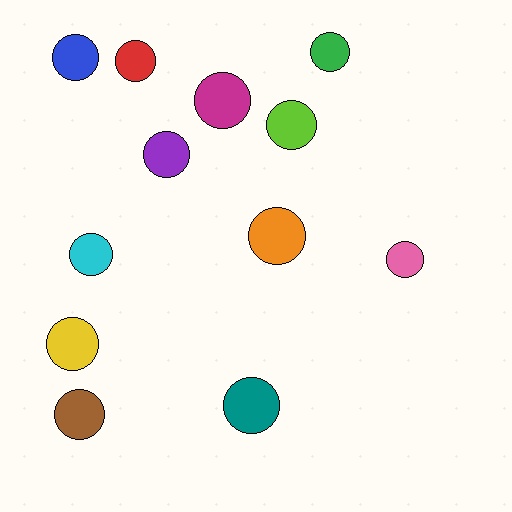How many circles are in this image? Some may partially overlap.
There are 12 circles.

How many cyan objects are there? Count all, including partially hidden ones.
There is 1 cyan object.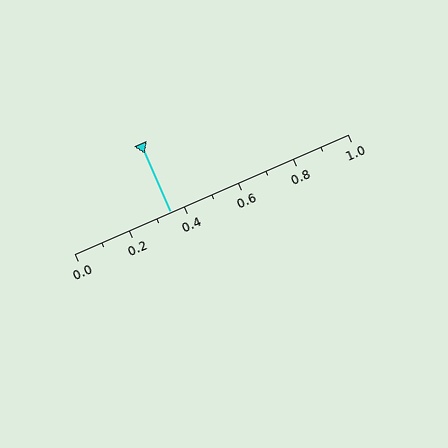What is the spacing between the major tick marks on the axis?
The major ticks are spaced 0.2 apart.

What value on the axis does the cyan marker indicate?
The marker indicates approximately 0.35.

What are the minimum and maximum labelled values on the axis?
The axis runs from 0.0 to 1.0.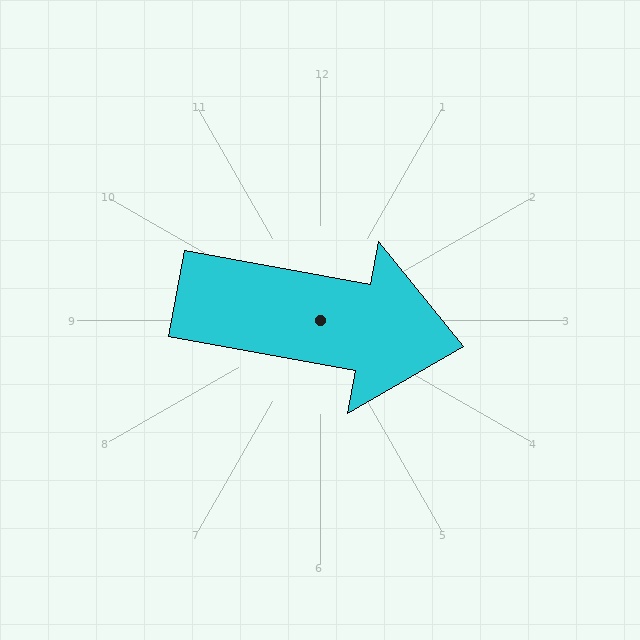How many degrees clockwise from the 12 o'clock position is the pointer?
Approximately 100 degrees.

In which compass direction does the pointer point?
East.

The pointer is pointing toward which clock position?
Roughly 3 o'clock.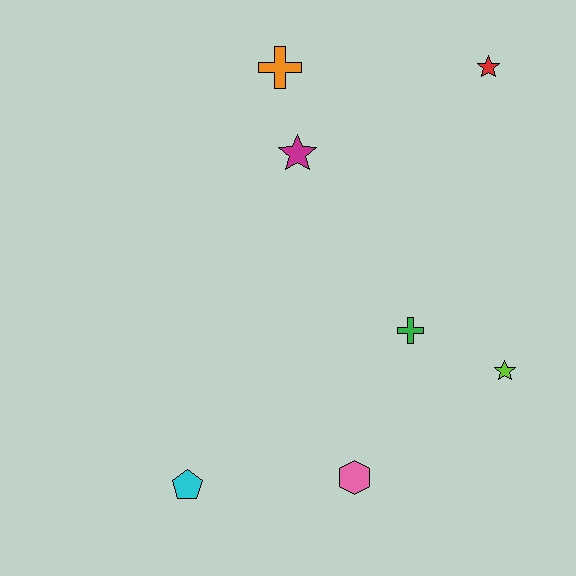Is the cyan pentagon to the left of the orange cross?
Yes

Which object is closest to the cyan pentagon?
The pink hexagon is closest to the cyan pentagon.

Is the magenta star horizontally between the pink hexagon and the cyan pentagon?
Yes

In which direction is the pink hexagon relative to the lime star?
The pink hexagon is to the left of the lime star.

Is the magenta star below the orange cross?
Yes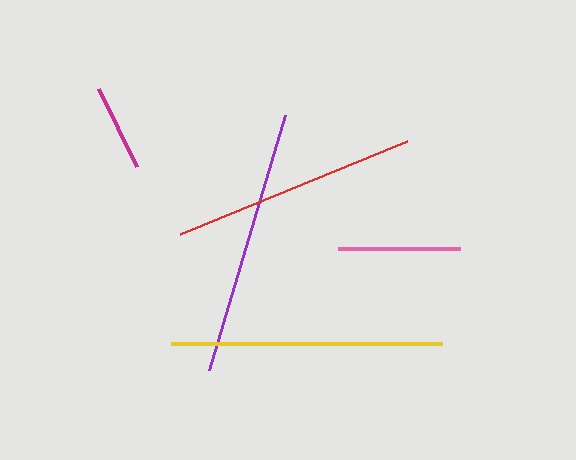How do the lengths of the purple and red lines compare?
The purple and red lines are approximately the same length.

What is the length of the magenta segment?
The magenta segment is approximately 86 pixels long.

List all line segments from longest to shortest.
From longest to shortest: yellow, purple, red, pink, magenta.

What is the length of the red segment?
The red segment is approximately 246 pixels long.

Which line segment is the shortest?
The magenta line is the shortest at approximately 86 pixels.